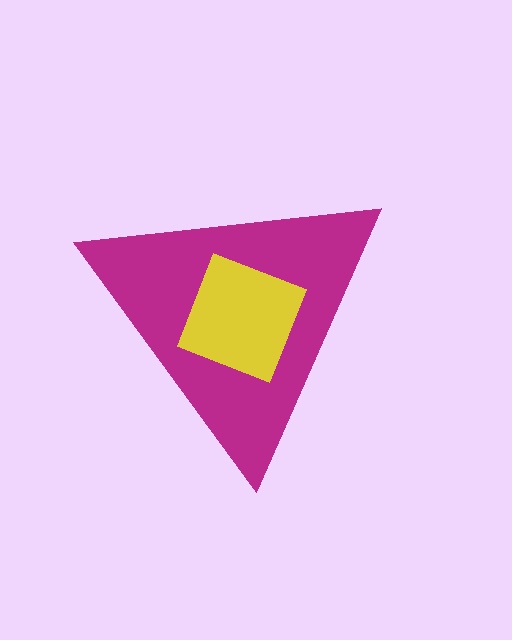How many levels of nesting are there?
2.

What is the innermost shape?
The yellow diamond.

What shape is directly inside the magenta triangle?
The yellow diamond.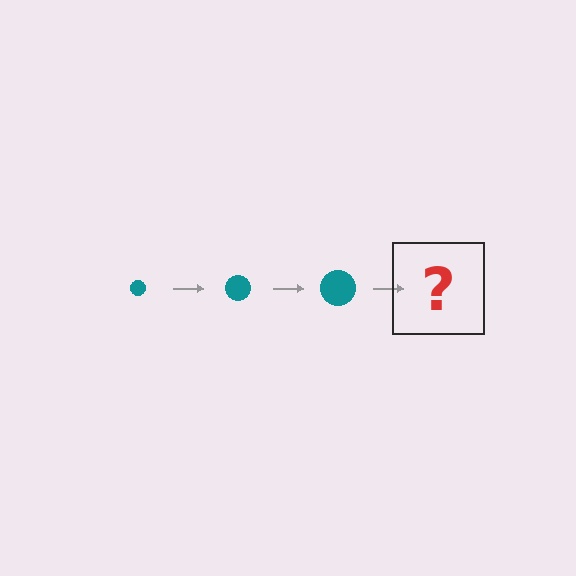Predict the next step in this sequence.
The next step is a teal circle, larger than the previous one.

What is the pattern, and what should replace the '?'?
The pattern is that the circle gets progressively larger each step. The '?' should be a teal circle, larger than the previous one.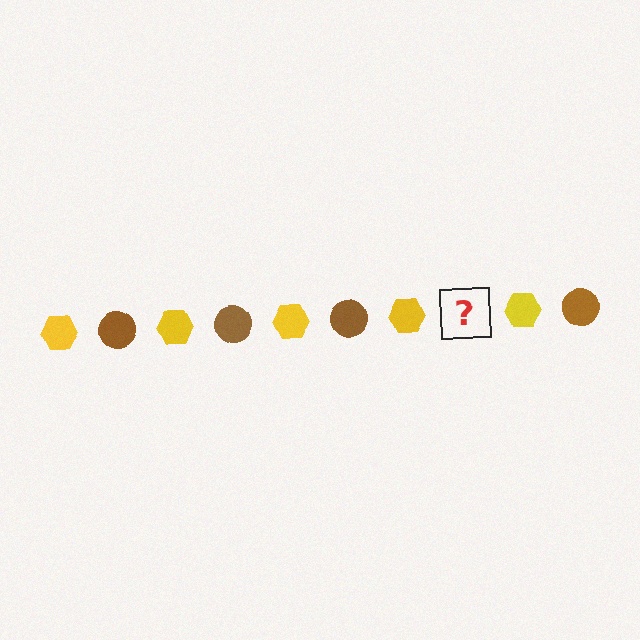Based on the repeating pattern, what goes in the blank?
The blank should be a brown circle.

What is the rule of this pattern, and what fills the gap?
The rule is that the pattern alternates between yellow hexagon and brown circle. The gap should be filled with a brown circle.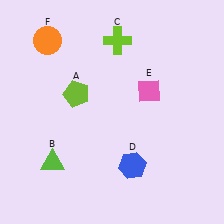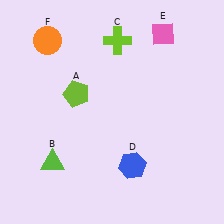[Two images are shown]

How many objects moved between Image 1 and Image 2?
1 object moved between the two images.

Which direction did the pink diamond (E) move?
The pink diamond (E) moved up.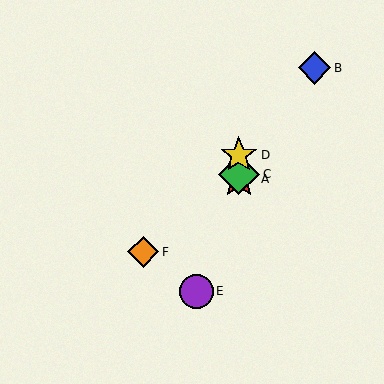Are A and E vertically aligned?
No, A is at x≈239 and E is at x≈197.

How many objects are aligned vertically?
3 objects (A, C, D) are aligned vertically.